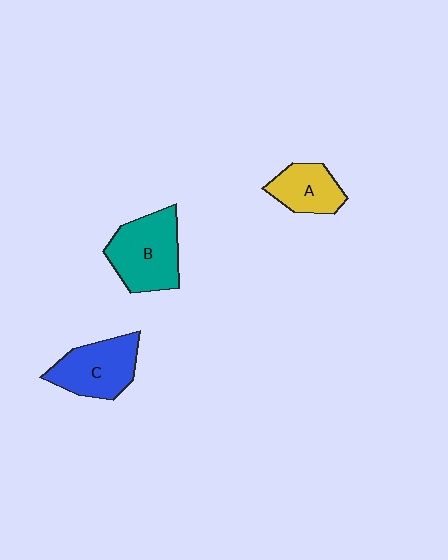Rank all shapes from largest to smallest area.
From largest to smallest: B (teal), C (blue), A (yellow).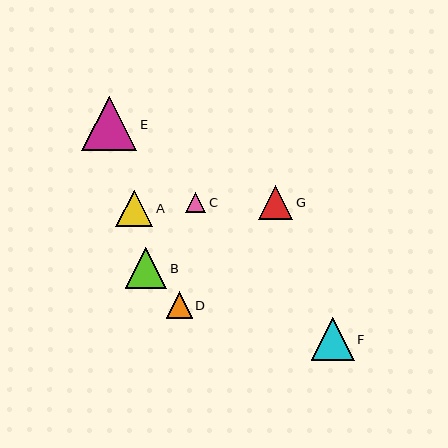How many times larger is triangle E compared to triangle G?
Triangle E is approximately 1.6 times the size of triangle G.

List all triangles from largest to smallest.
From largest to smallest: E, F, B, A, G, D, C.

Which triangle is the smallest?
Triangle C is the smallest with a size of approximately 21 pixels.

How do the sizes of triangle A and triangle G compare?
Triangle A and triangle G are approximately the same size.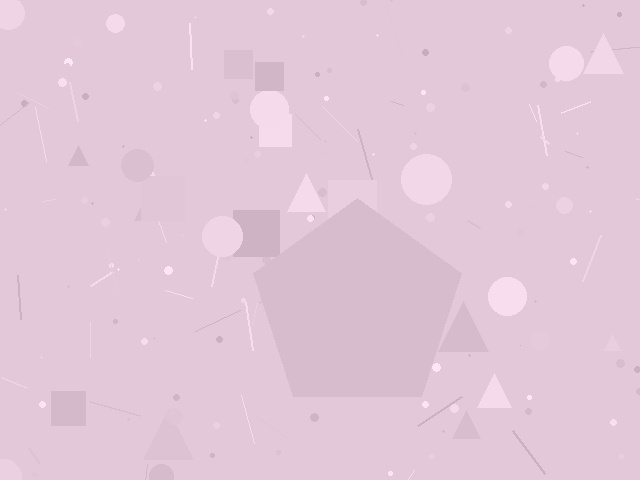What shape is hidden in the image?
A pentagon is hidden in the image.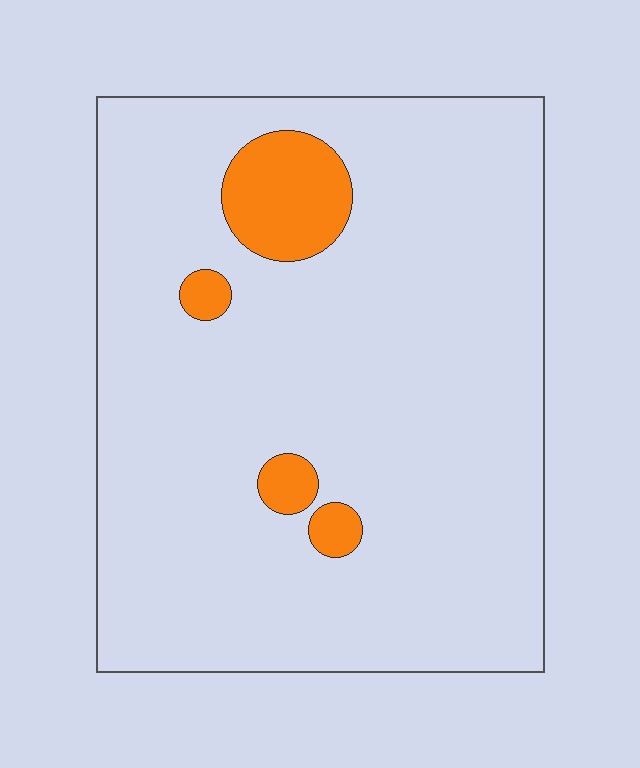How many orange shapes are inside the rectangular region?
4.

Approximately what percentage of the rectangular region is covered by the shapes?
Approximately 10%.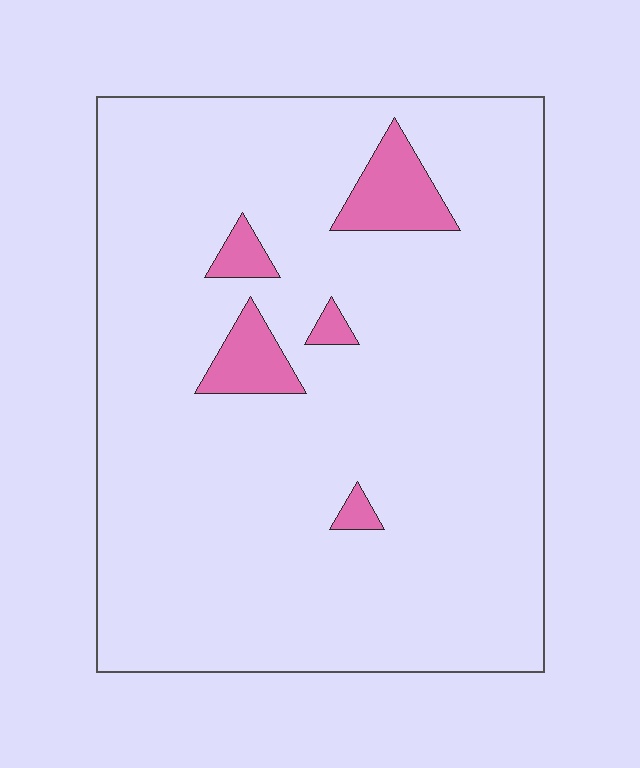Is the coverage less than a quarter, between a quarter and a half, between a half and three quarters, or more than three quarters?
Less than a quarter.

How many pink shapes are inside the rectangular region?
5.